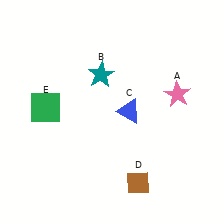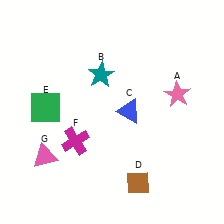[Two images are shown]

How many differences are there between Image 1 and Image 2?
There are 2 differences between the two images.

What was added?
A magenta cross (F), a pink triangle (G) were added in Image 2.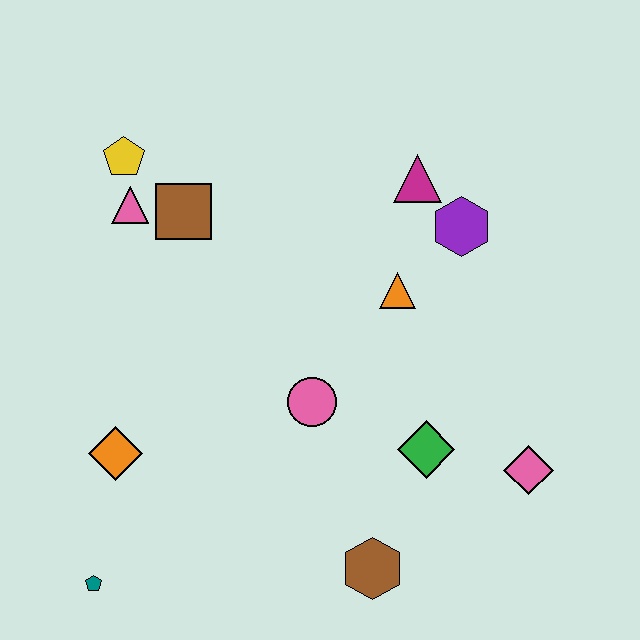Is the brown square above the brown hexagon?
Yes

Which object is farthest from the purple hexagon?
The teal pentagon is farthest from the purple hexagon.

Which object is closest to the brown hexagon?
The green diamond is closest to the brown hexagon.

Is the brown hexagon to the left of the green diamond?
Yes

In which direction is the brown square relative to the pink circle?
The brown square is above the pink circle.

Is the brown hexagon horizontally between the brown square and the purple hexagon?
Yes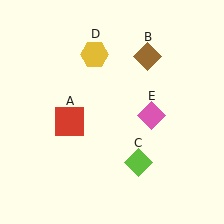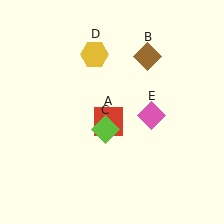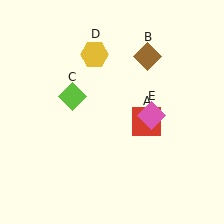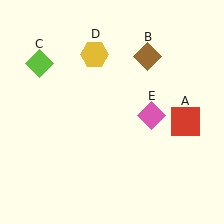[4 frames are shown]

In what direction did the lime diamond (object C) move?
The lime diamond (object C) moved up and to the left.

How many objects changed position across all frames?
2 objects changed position: red square (object A), lime diamond (object C).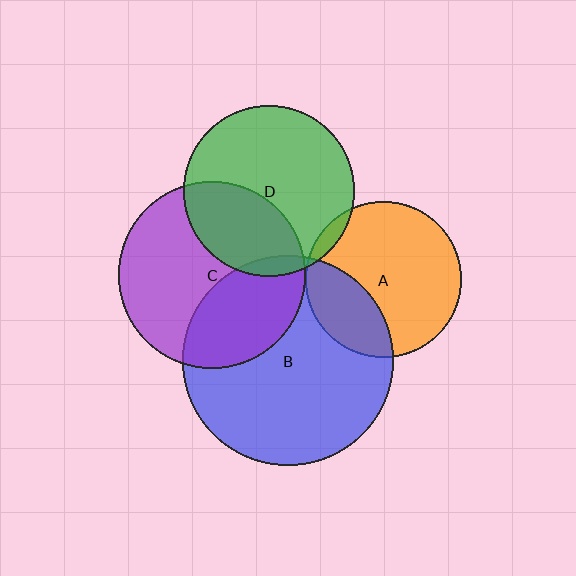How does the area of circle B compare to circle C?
Approximately 1.3 times.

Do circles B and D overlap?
Yes.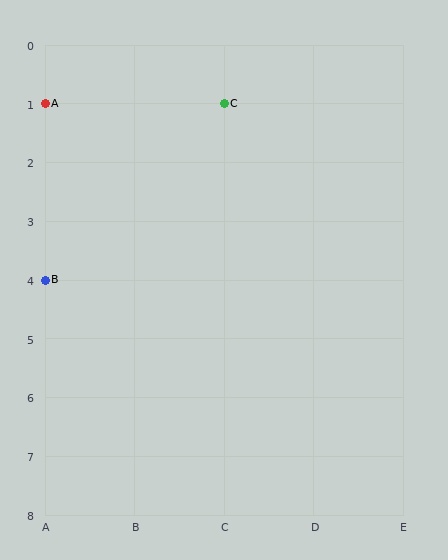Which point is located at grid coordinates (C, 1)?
Point C is at (C, 1).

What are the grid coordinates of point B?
Point B is at grid coordinates (A, 4).